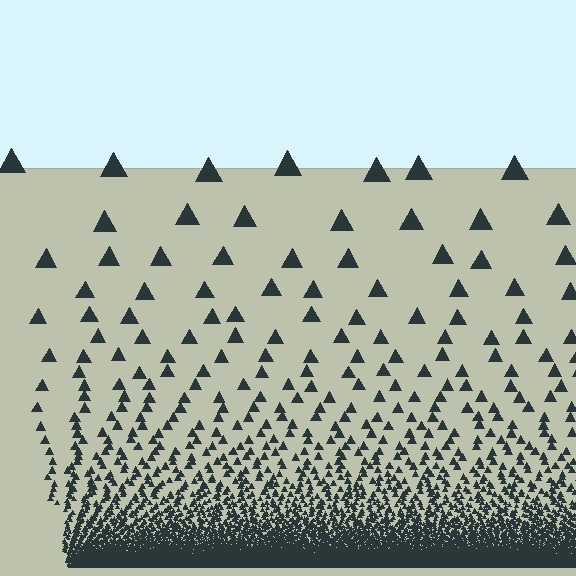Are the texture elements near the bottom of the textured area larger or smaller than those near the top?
Smaller. The gradient is inverted — elements near the bottom are smaller and denser.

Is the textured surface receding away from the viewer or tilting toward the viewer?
The surface appears to tilt toward the viewer. Texture elements get larger and sparser toward the top.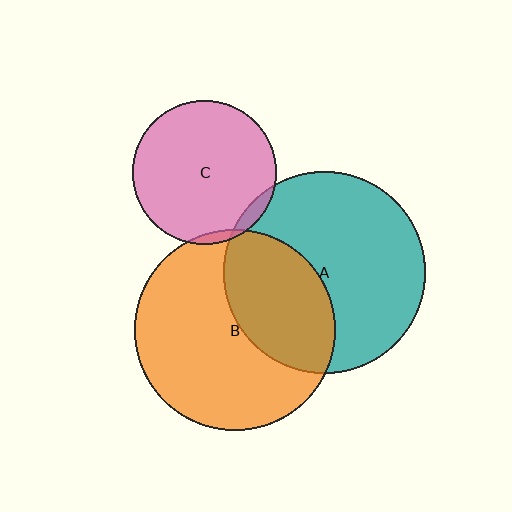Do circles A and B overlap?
Yes.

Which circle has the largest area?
Circle A (teal).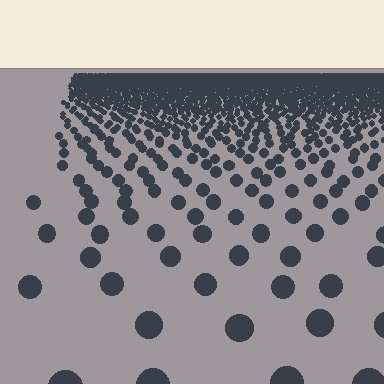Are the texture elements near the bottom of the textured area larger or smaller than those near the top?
Larger. Near the bottom, elements are closer to the viewer and appear at a bigger on-screen size.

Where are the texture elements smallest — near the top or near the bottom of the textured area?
Near the top.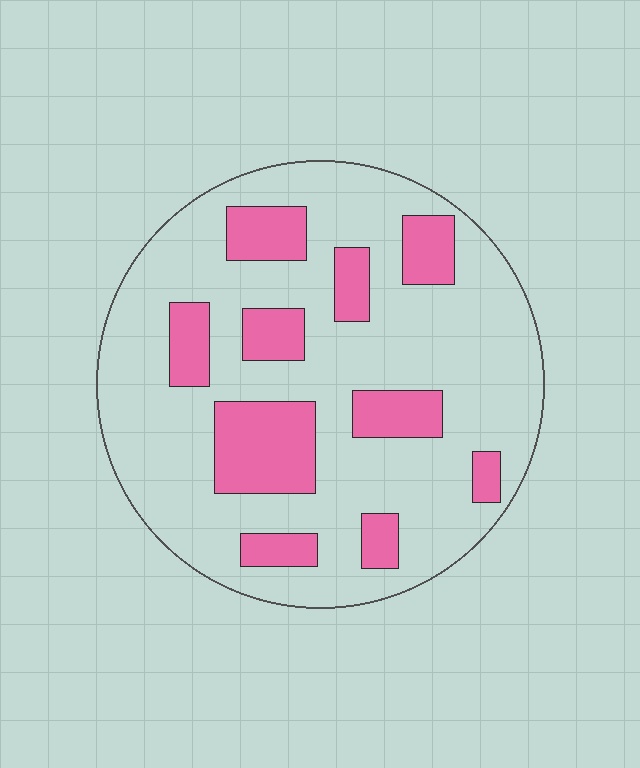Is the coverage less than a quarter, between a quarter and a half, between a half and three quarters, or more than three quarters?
Less than a quarter.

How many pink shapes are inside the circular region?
10.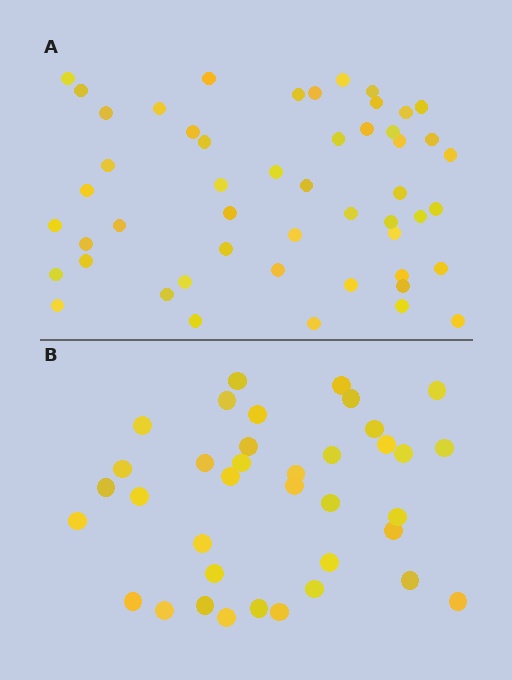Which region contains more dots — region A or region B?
Region A (the top region) has more dots.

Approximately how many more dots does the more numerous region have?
Region A has approximately 15 more dots than region B.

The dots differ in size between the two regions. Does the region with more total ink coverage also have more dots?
No. Region B has more total ink coverage because its dots are larger, but region A actually contains more individual dots. Total area can be misleading — the number of items is what matters here.